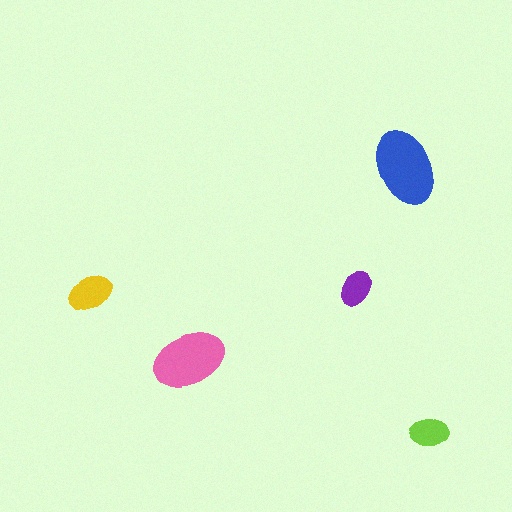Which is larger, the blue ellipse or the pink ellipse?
The blue one.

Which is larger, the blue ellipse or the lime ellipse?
The blue one.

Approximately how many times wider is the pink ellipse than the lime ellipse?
About 2 times wider.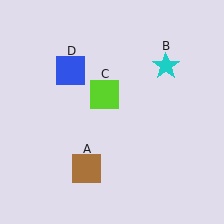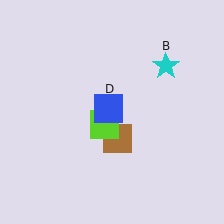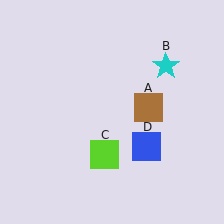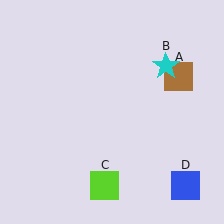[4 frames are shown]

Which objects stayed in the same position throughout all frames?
Cyan star (object B) remained stationary.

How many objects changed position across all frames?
3 objects changed position: brown square (object A), lime square (object C), blue square (object D).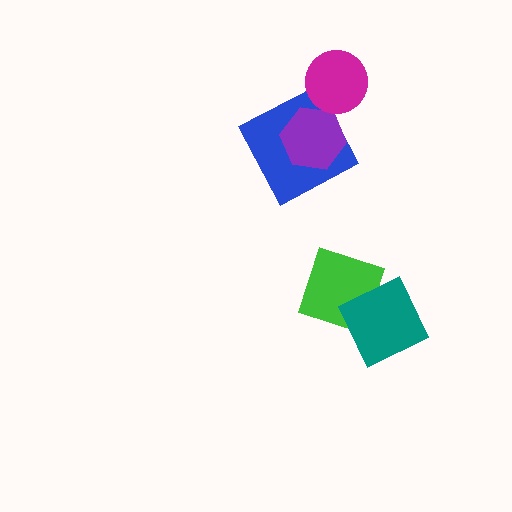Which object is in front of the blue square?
The purple hexagon is in front of the blue square.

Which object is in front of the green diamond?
The teal diamond is in front of the green diamond.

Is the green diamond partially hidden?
Yes, it is partially covered by another shape.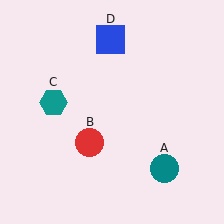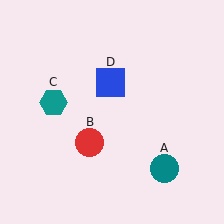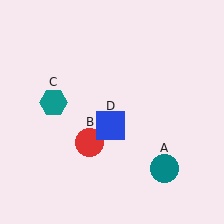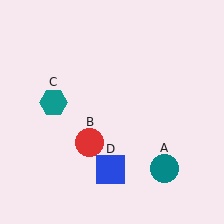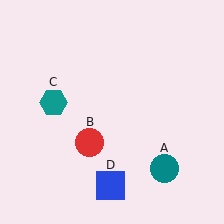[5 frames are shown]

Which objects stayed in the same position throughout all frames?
Teal circle (object A) and red circle (object B) and teal hexagon (object C) remained stationary.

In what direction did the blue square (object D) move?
The blue square (object D) moved down.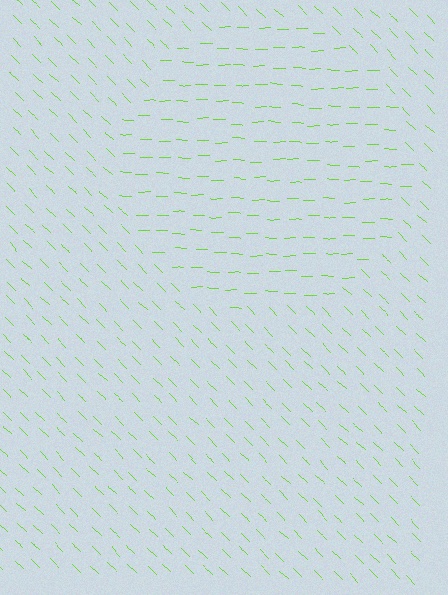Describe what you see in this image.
The image is filled with small lime line segments. A circle region in the image has lines oriented differently from the surrounding lines, creating a visible texture boundary.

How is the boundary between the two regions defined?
The boundary is defined purely by a change in line orientation (approximately 45 degrees difference). All lines are the same color and thickness.